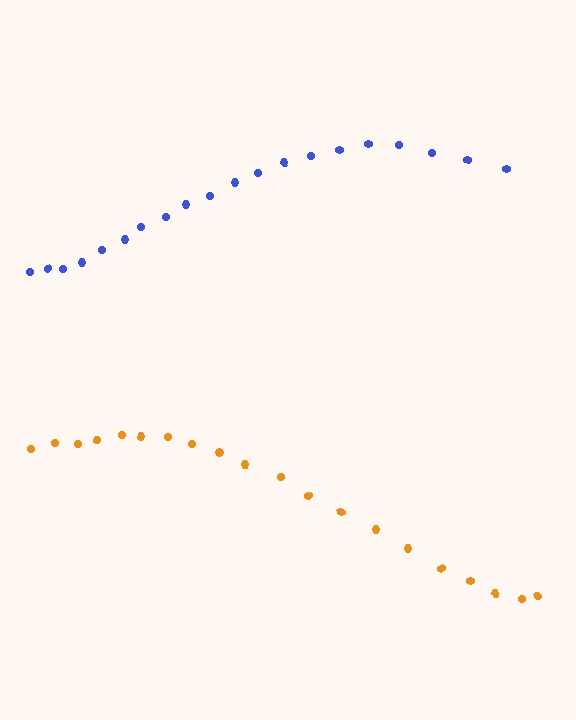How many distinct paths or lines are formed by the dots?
There are 2 distinct paths.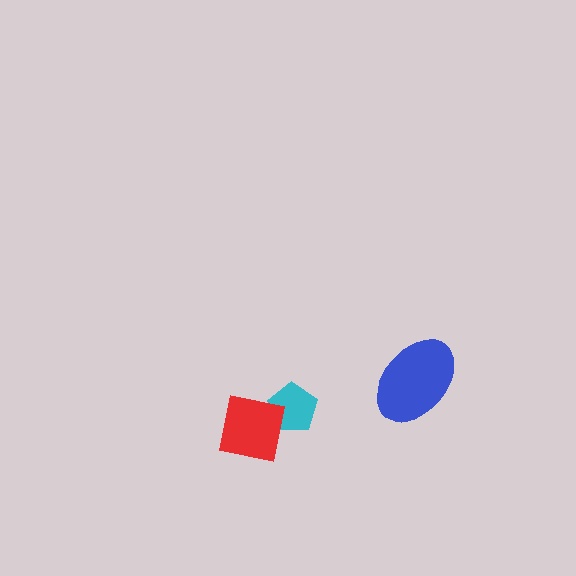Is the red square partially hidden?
No, no other shape covers it.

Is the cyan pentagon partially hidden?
Yes, it is partially covered by another shape.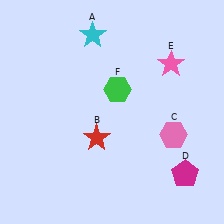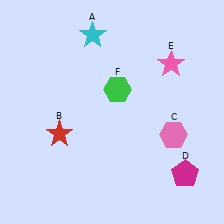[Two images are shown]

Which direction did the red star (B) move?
The red star (B) moved left.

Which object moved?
The red star (B) moved left.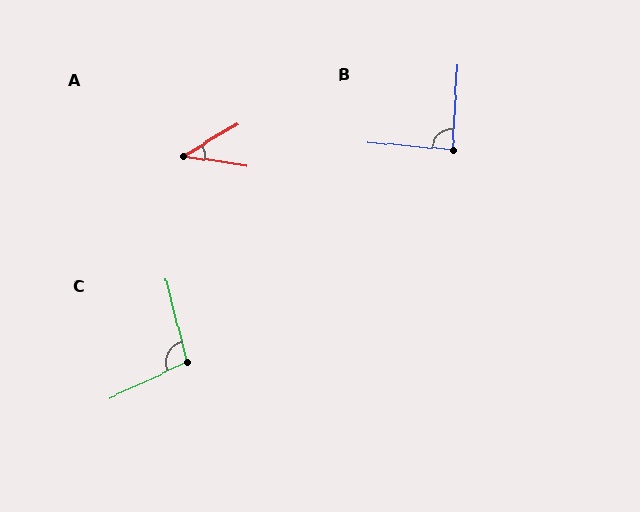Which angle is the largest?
C, at approximately 101 degrees.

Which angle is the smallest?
A, at approximately 38 degrees.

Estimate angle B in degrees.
Approximately 88 degrees.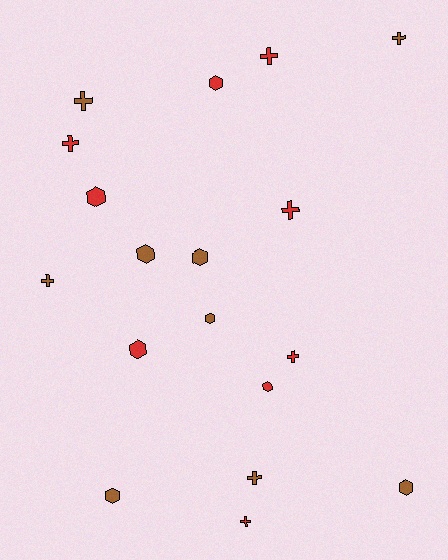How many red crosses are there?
There are 5 red crosses.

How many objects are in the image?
There are 18 objects.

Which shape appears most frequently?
Cross, with 9 objects.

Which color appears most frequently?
Red, with 9 objects.